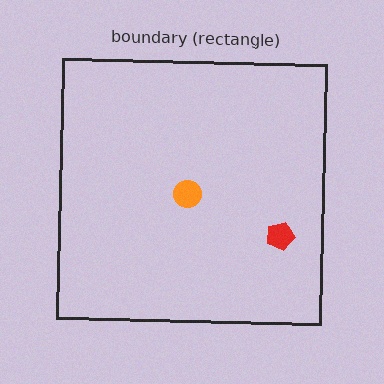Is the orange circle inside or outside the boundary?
Inside.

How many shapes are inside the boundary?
2 inside, 0 outside.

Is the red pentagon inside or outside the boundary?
Inside.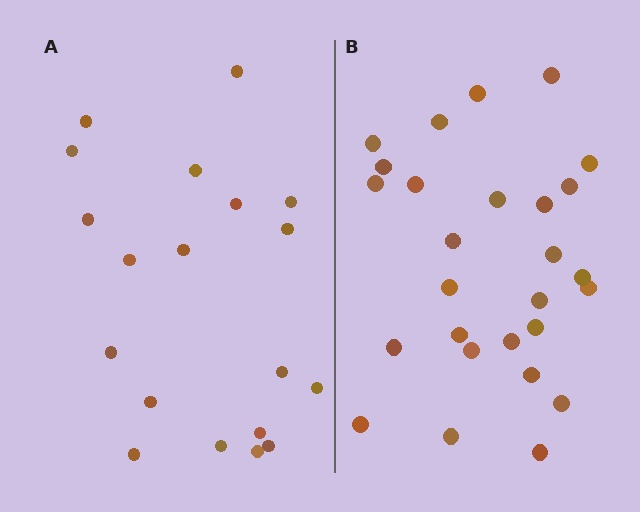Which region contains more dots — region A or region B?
Region B (the right region) has more dots.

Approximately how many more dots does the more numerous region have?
Region B has roughly 8 or so more dots than region A.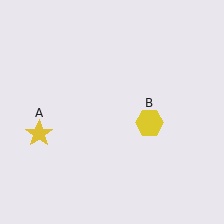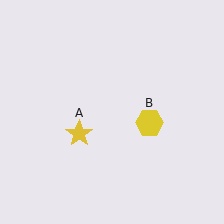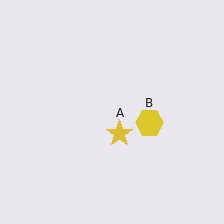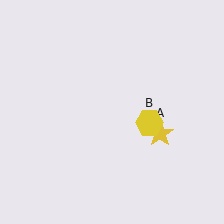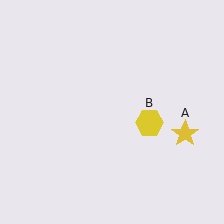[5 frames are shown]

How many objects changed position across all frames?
1 object changed position: yellow star (object A).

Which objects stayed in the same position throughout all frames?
Yellow hexagon (object B) remained stationary.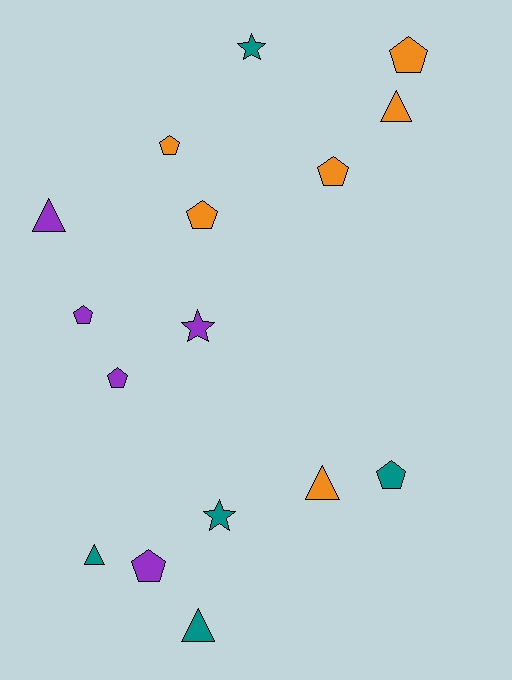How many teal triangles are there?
There are 2 teal triangles.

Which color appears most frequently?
Orange, with 6 objects.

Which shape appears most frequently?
Pentagon, with 8 objects.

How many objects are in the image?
There are 16 objects.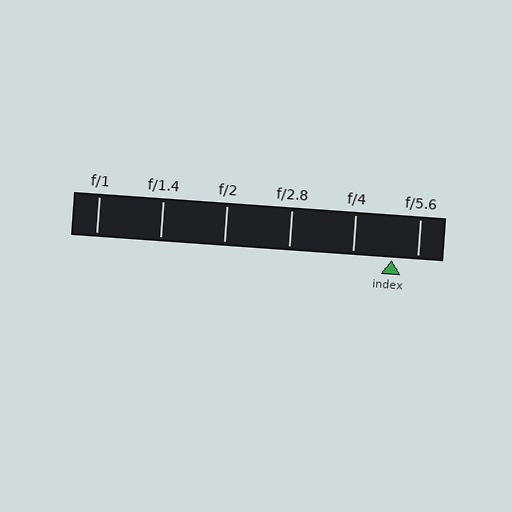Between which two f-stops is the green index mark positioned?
The index mark is between f/4 and f/5.6.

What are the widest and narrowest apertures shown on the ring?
The widest aperture shown is f/1 and the narrowest is f/5.6.